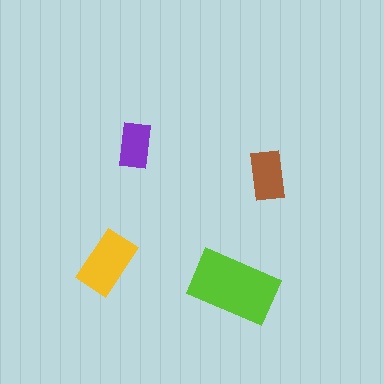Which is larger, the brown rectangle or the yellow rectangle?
The yellow one.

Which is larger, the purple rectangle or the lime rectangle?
The lime one.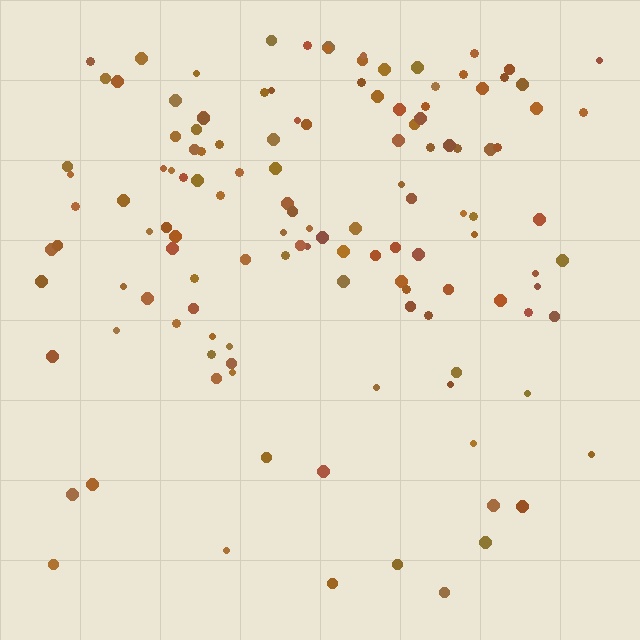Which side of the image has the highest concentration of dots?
The top.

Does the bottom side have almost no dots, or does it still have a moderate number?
Still a moderate number, just noticeably fewer than the top.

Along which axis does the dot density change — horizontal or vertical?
Vertical.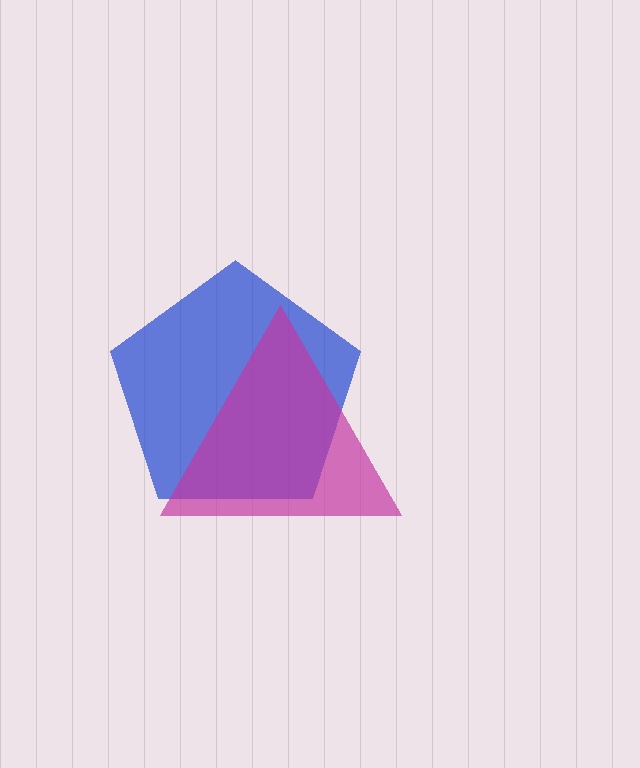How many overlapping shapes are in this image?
There are 2 overlapping shapes in the image.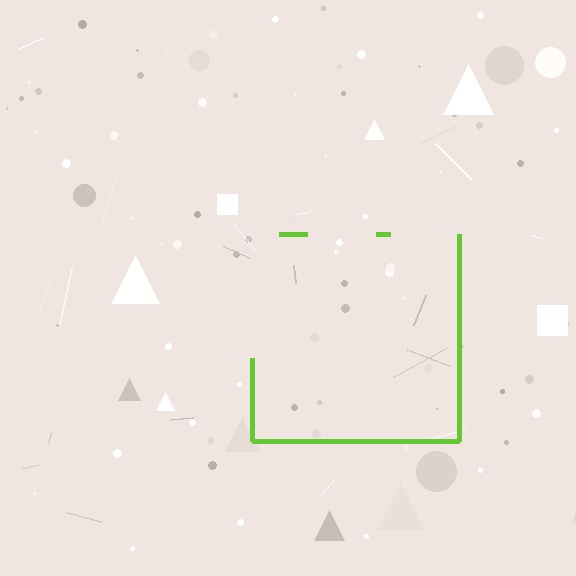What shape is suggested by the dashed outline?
The dashed outline suggests a square.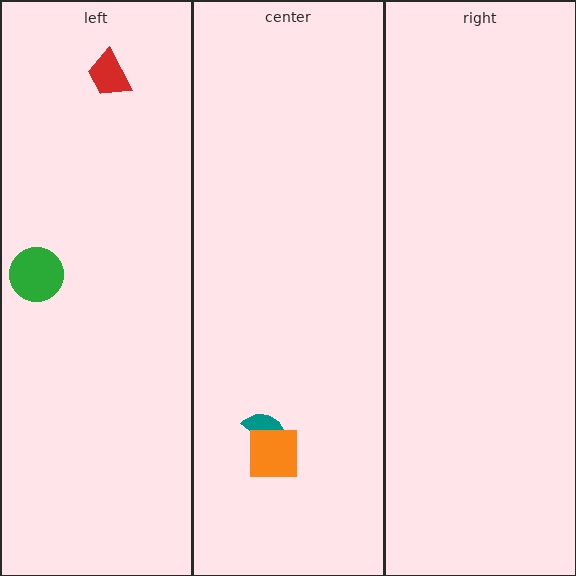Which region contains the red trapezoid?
The left region.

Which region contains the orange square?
The center region.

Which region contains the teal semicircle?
The center region.